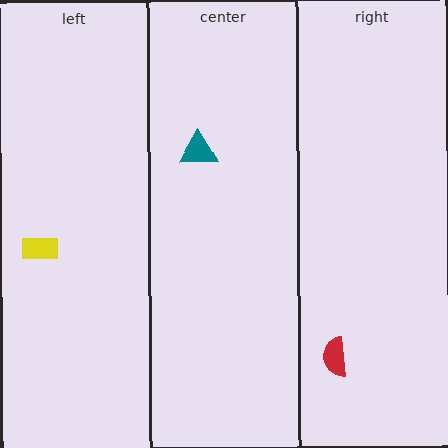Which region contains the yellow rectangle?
The left region.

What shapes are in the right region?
The red semicircle.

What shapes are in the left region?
The yellow rectangle.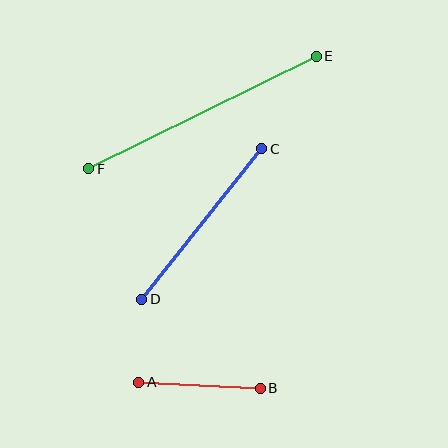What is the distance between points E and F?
The distance is approximately 254 pixels.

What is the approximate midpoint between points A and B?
The midpoint is at approximately (199, 385) pixels.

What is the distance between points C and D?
The distance is approximately 192 pixels.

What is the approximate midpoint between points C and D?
The midpoint is at approximately (202, 224) pixels.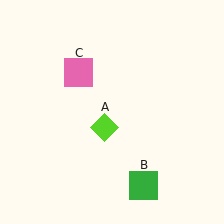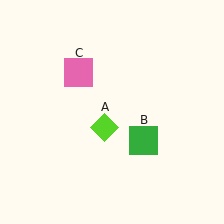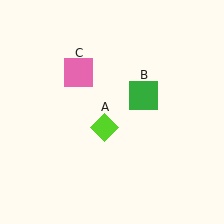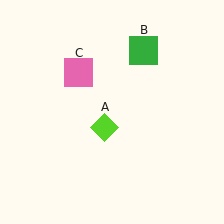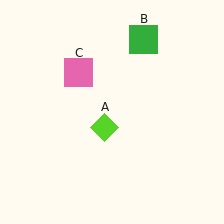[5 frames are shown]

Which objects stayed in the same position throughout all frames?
Lime diamond (object A) and pink square (object C) remained stationary.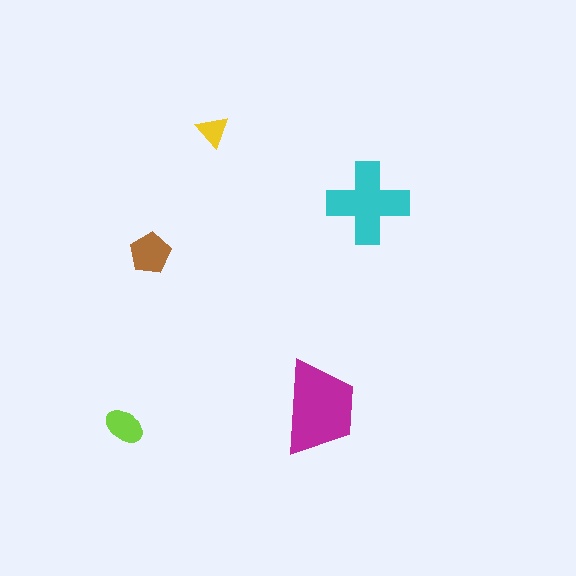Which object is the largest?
The magenta trapezoid.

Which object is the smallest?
The yellow triangle.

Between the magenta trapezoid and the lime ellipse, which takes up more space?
The magenta trapezoid.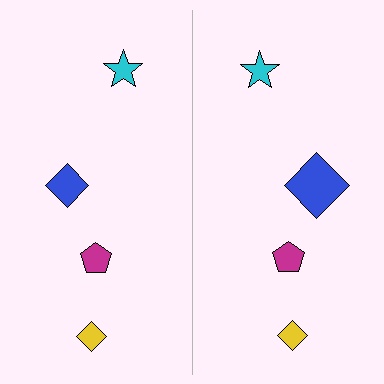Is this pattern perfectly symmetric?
No, the pattern is not perfectly symmetric. The blue diamond on the right side has a different size than its mirror counterpart.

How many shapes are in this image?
There are 8 shapes in this image.